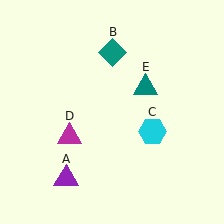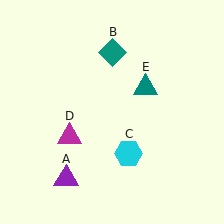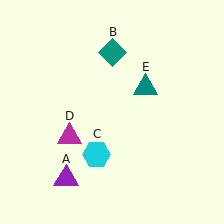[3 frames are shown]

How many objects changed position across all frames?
1 object changed position: cyan hexagon (object C).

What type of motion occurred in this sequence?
The cyan hexagon (object C) rotated clockwise around the center of the scene.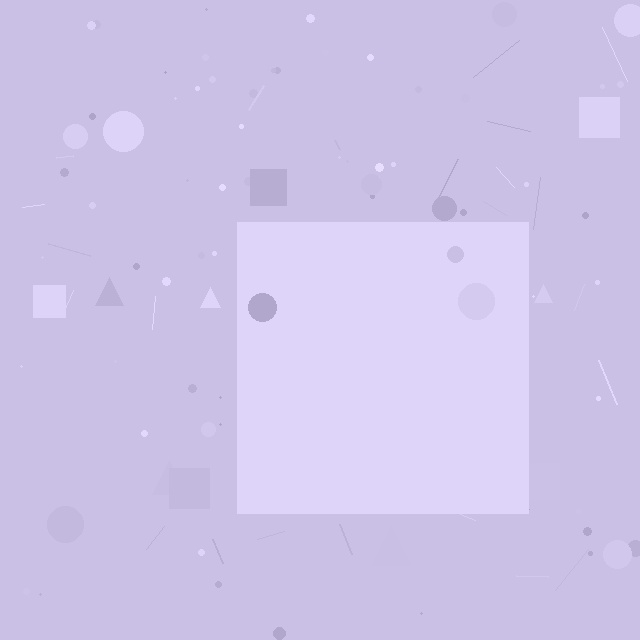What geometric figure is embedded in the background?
A square is embedded in the background.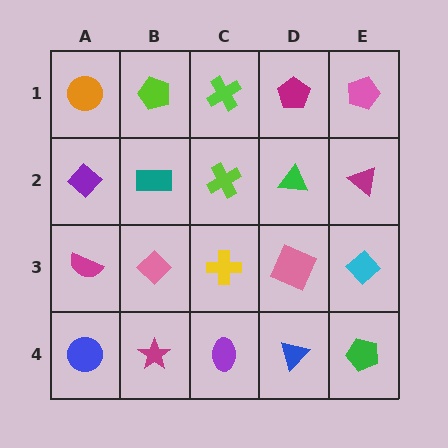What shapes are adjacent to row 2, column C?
A lime cross (row 1, column C), a yellow cross (row 3, column C), a teal rectangle (row 2, column B), a green triangle (row 2, column D).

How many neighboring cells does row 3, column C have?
4.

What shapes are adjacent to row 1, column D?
A green triangle (row 2, column D), a lime cross (row 1, column C), a pink pentagon (row 1, column E).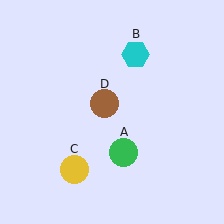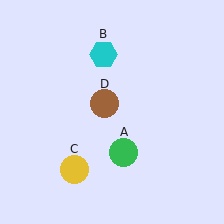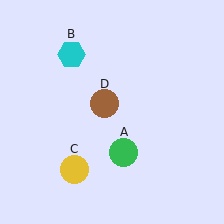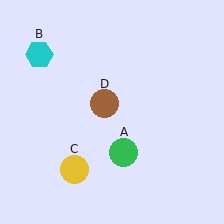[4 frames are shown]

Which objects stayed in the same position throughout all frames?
Green circle (object A) and yellow circle (object C) and brown circle (object D) remained stationary.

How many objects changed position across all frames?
1 object changed position: cyan hexagon (object B).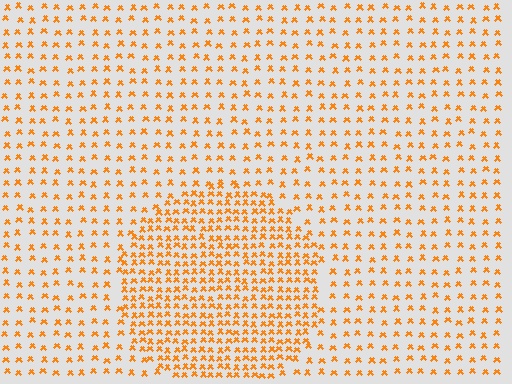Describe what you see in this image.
The image contains small orange elements arranged at two different densities. A circle-shaped region is visible where the elements are more densely packed than the surrounding area.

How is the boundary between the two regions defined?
The boundary is defined by a change in element density (approximately 2.1x ratio). All elements are the same color, size, and shape.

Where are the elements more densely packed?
The elements are more densely packed inside the circle boundary.